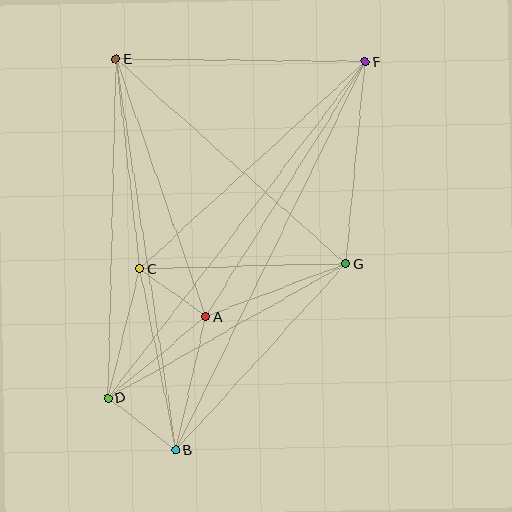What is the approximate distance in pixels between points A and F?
The distance between A and F is approximately 300 pixels.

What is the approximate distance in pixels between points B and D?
The distance between B and D is approximately 85 pixels.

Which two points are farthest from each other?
Points B and F are farthest from each other.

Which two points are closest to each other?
Points A and C are closest to each other.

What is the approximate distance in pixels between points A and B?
The distance between A and B is approximately 137 pixels.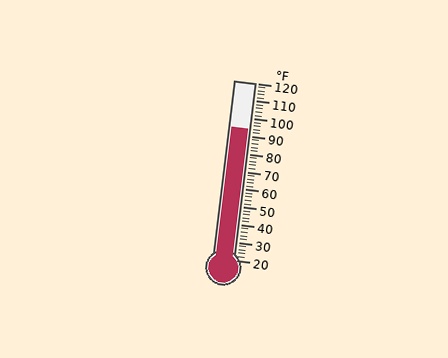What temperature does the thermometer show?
The thermometer shows approximately 94°F.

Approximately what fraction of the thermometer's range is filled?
The thermometer is filled to approximately 75% of its range.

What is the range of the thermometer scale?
The thermometer scale ranges from 20°F to 120°F.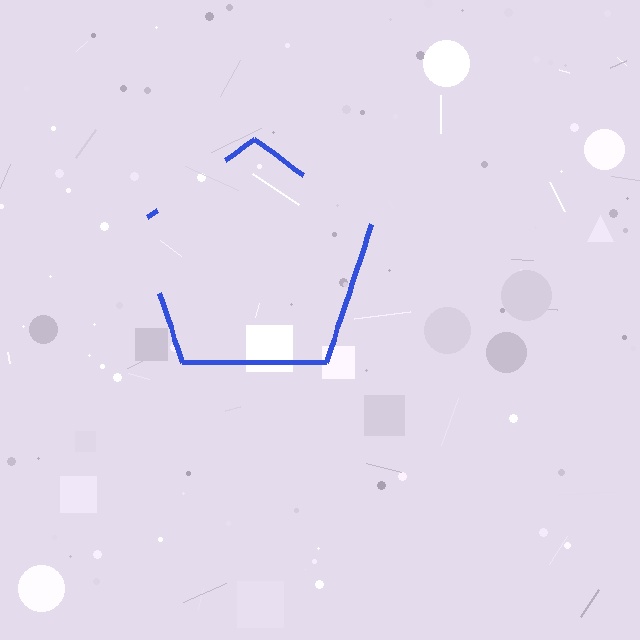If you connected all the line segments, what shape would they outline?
They would outline a pentagon.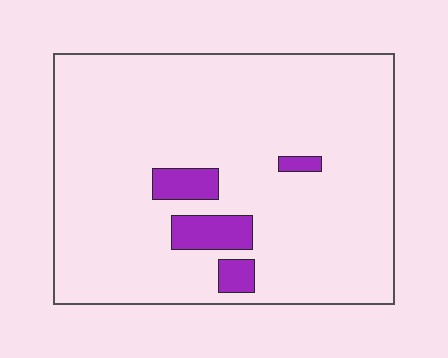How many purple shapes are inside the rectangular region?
4.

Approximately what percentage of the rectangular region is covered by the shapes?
Approximately 10%.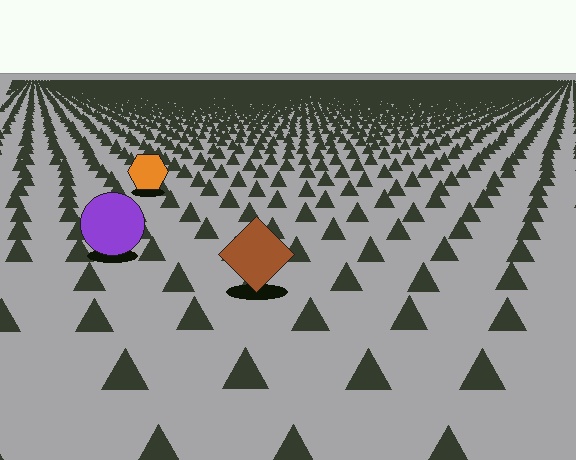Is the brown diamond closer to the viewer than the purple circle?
Yes. The brown diamond is closer — you can tell from the texture gradient: the ground texture is coarser near it.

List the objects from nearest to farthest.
From nearest to farthest: the brown diamond, the purple circle, the orange hexagon.